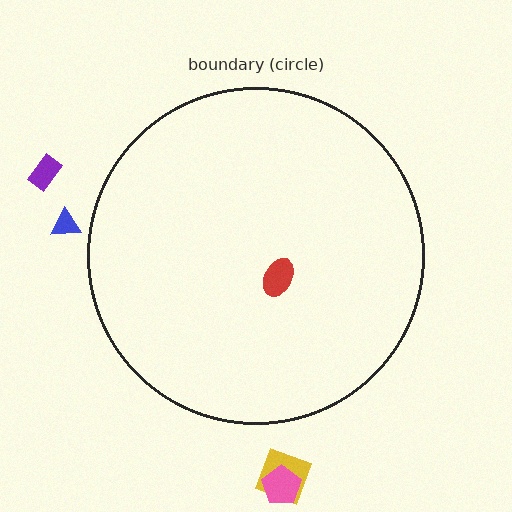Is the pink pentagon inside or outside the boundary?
Outside.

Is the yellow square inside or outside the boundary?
Outside.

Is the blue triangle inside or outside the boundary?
Outside.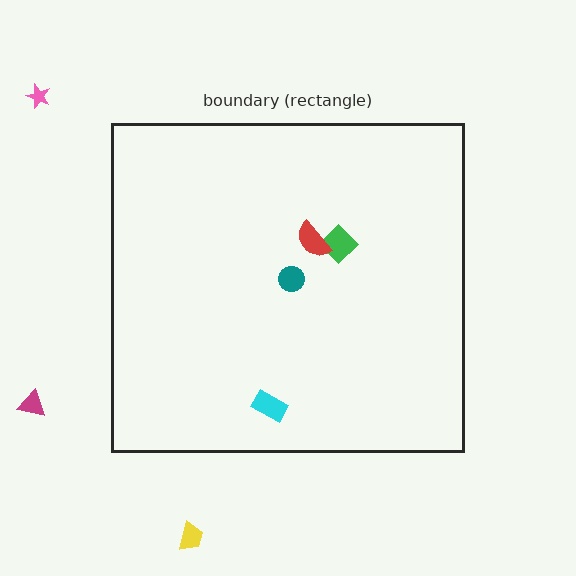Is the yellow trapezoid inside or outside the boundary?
Outside.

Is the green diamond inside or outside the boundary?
Inside.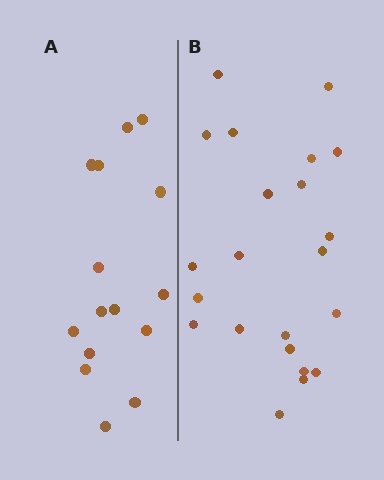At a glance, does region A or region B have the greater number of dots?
Region B (the right region) has more dots.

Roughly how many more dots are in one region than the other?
Region B has roughly 8 or so more dots than region A.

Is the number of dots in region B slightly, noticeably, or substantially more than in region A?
Region B has substantially more. The ratio is roughly 1.5 to 1.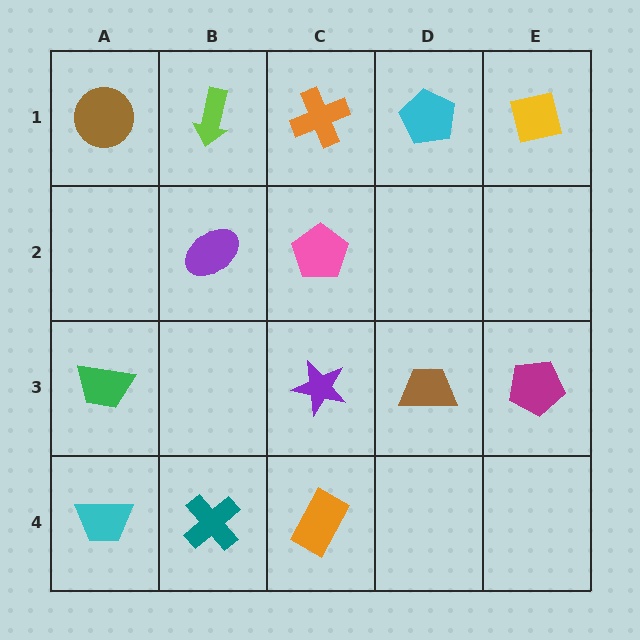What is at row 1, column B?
A lime arrow.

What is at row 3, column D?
A brown trapezoid.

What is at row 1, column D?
A cyan pentagon.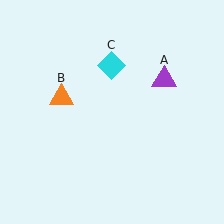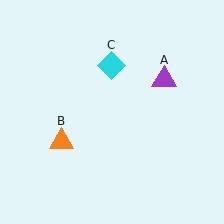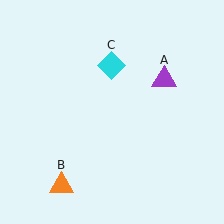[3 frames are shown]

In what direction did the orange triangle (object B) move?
The orange triangle (object B) moved down.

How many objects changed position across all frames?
1 object changed position: orange triangle (object B).